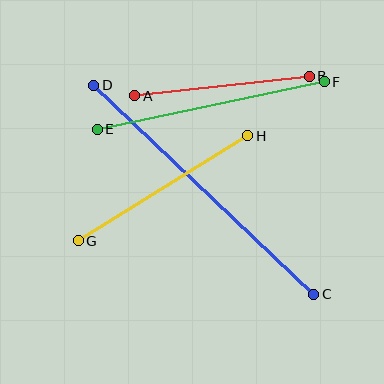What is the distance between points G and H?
The distance is approximately 199 pixels.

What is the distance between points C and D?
The distance is approximately 303 pixels.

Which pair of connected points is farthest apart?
Points C and D are farthest apart.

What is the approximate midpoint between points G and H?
The midpoint is at approximately (163, 188) pixels.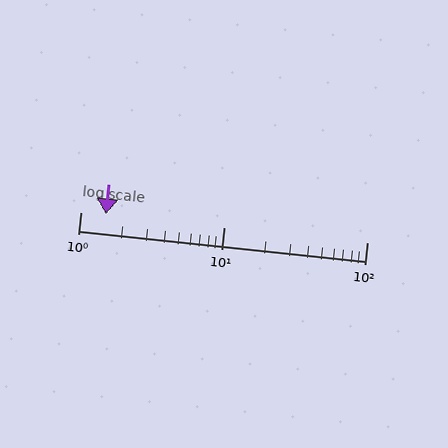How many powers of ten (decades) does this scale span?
The scale spans 2 decades, from 1 to 100.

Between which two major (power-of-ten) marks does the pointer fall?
The pointer is between 1 and 10.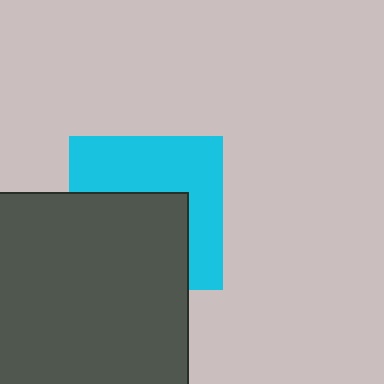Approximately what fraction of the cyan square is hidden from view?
Roughly 50% of the cyan square is hidden behind the dark gray rectangle.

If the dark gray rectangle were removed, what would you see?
You would see the complete cyan square.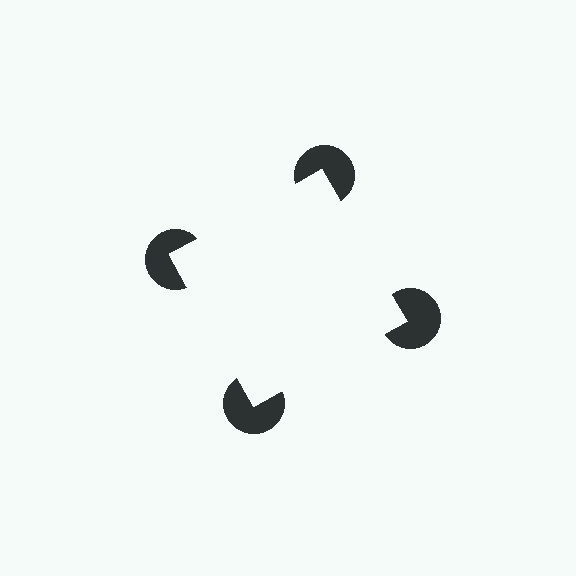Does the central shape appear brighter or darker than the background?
It typically appears slightly brighter than the background, even though no actual brightness change is drawn.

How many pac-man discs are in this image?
There are 4 — one at each vertex of the illusory square.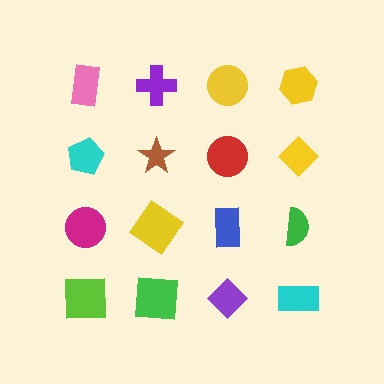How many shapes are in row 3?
4 shapes.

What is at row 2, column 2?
A brown star.